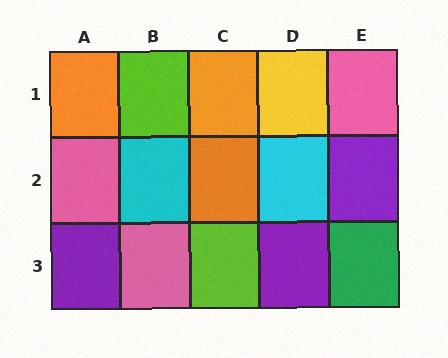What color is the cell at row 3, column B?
Pink.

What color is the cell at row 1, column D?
Yellow.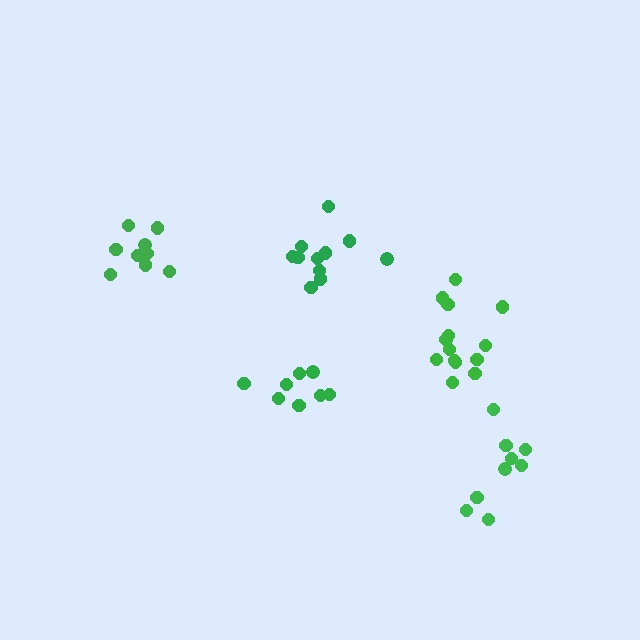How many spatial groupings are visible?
There are 5 spatial groupings.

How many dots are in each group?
Group 1: 14 dots, Group 2: 11 dots, Group 3: 9 dots, Group 4: 8 dots, Group 5: 9 dots (51 total).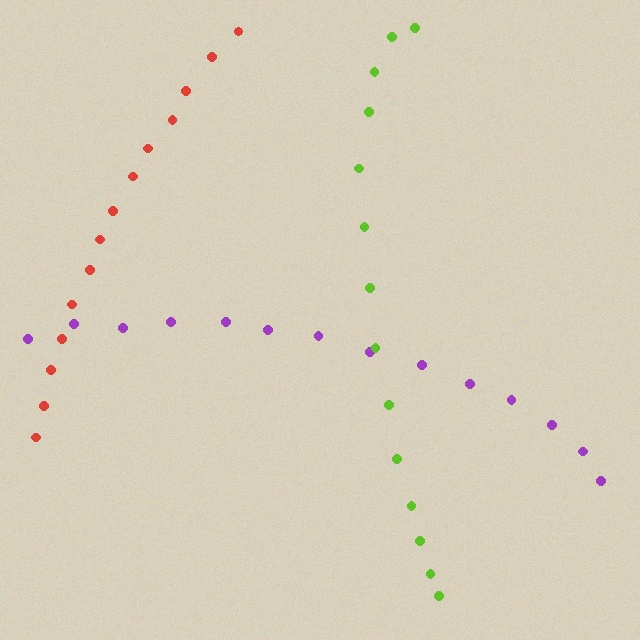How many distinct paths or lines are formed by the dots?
There are 3 distinct paths.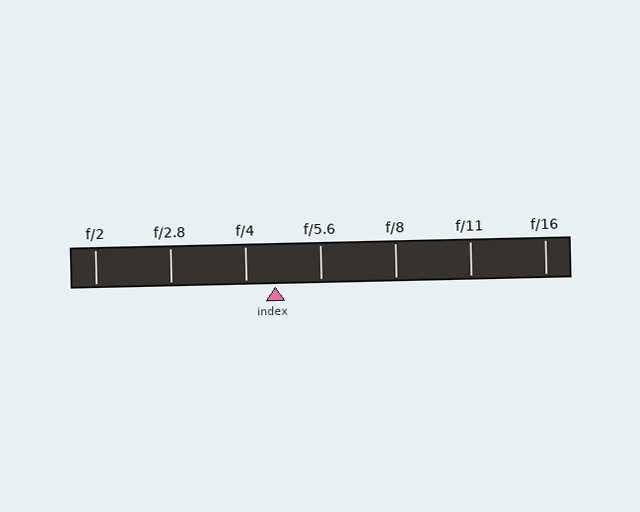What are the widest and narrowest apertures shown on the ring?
The widest aperture shown is f/2 and the narrowest is f/16.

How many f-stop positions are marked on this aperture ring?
There are 7 f-stop positions marked.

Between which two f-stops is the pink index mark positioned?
The index mark is between f/4 and f/5.6.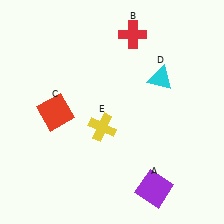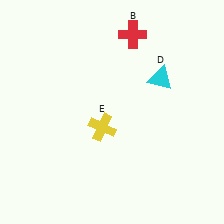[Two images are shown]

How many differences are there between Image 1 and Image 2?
There are 2 differences between the two images.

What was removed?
The purple square (A), the red square (C) were removed in Image 2.